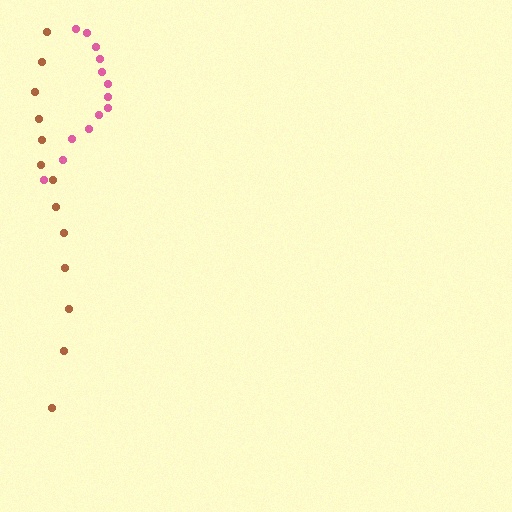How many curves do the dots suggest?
There are 2 distinct paths.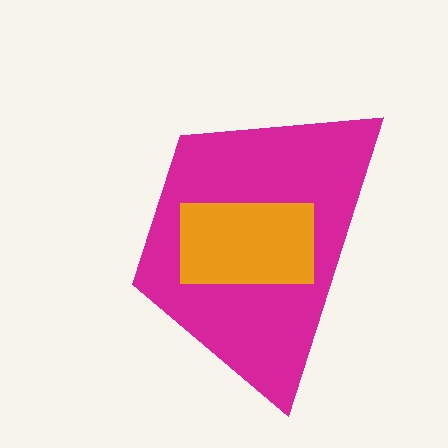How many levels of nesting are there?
2.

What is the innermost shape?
The orange rectangle.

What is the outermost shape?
The magenta trapezoid.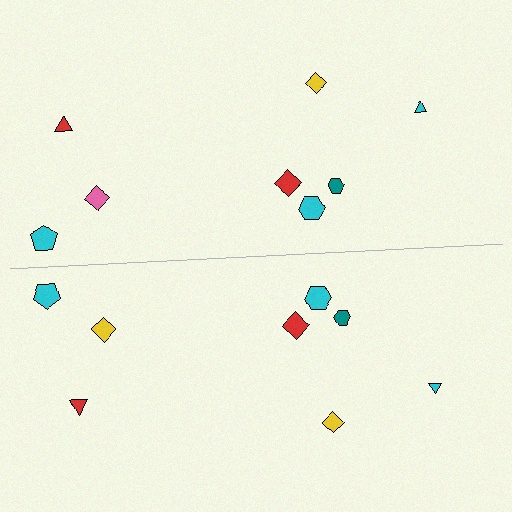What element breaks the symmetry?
The yellow diamond on the bottom side breaks the symmetry — its mirror counterpart is pink.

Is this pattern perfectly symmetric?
No, the pattern is not perfectly symmetric. The yellow diamond on the bottom side breaks the symmetry — its mirror counterpart is pink.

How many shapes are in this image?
There are 16 shapes in this image.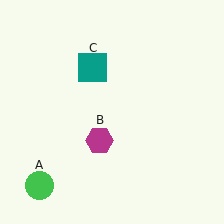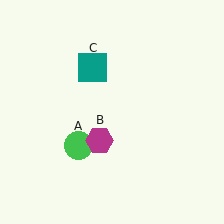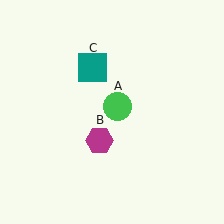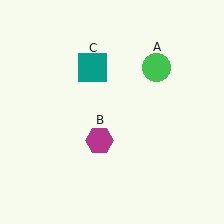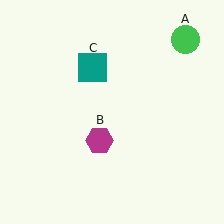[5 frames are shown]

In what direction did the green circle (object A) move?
The green circle (object A) moved up and to the right.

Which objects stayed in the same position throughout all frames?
Magenta hexagon (object B) and teal square (object C) remained stationary.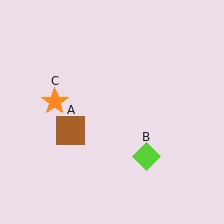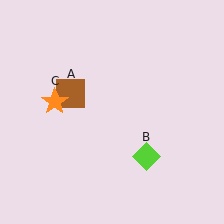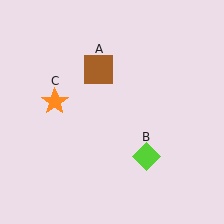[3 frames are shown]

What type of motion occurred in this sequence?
The brown square (object A) rotated clockwise around the center of the scene.